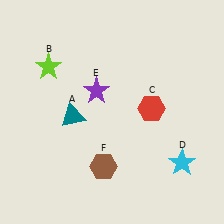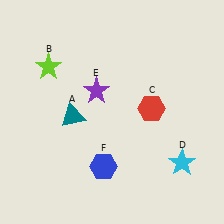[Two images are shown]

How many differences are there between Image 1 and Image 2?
There is 1 difference between the two images.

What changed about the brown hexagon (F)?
In Image 1, F is brown. In Image 2, it changed to blue.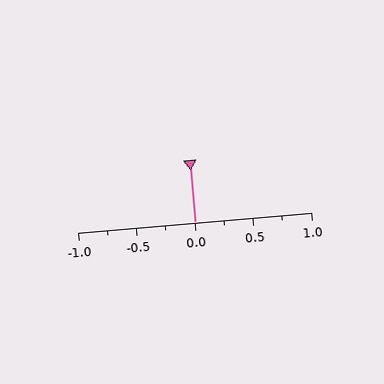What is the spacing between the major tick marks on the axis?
The major ticks are spaced 0.5 apart.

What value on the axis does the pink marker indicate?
The marker indicates approximately 0.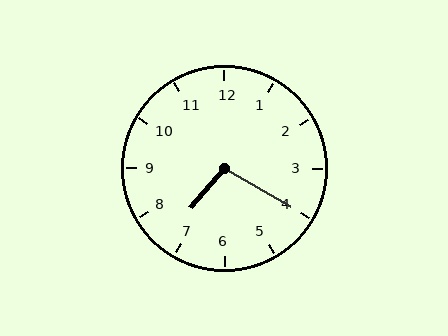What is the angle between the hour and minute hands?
Approximately 100 degrees.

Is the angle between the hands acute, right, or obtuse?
It is obtuse.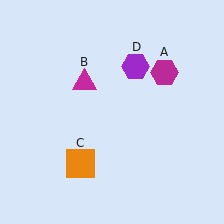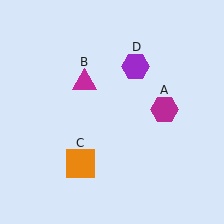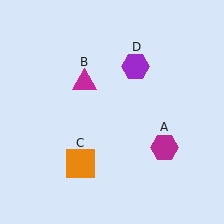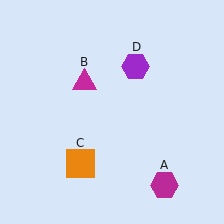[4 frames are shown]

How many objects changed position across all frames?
1 object changed position: magenta hexagon (object A).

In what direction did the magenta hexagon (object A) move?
The magenta hexagon (object A) moved down.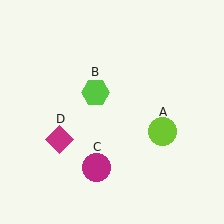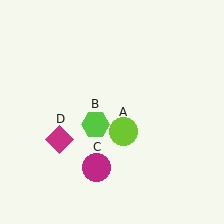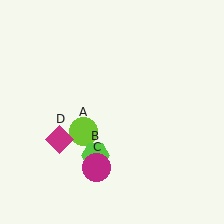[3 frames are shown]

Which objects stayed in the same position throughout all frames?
Magenta circle (object C) and magenta diamond (object D) remained stationary.